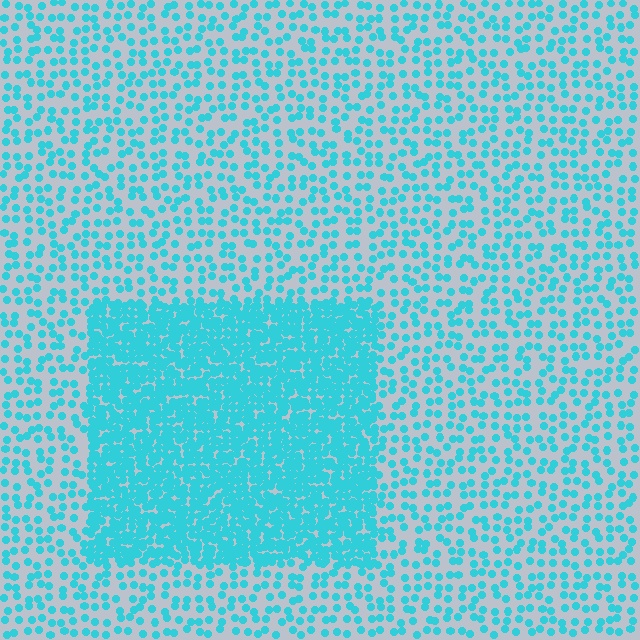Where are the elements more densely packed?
The elements are more densely packed inside the rectangle boundary.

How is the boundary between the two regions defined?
The boundary is defined by a change in element density (approximately 2.9x ratio). All elements are the same color, size, and shape.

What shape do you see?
I see a rectangle.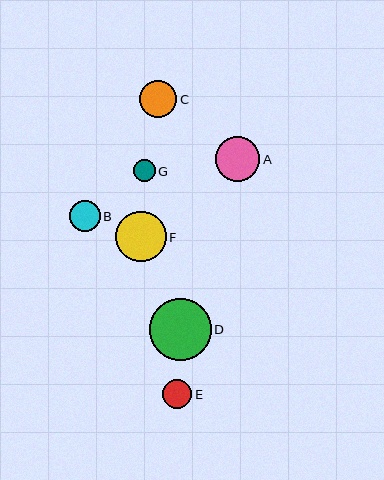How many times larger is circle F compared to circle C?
Circle F is approximately 1.4 times the size of circle C.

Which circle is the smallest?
Circle G is the smallest with a size of approximately 22 pixels.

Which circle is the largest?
Circle D is the largest with a size of approximately 62 pixels.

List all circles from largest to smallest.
From largest to smallest: D, F, A, C, B, E, G.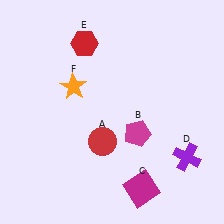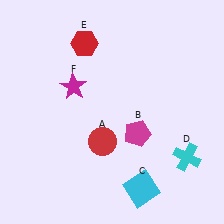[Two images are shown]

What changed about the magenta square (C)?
In Image 1, C is magenta. In Image 2, it changed to cyan.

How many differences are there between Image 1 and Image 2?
There are 3 differences between the two images.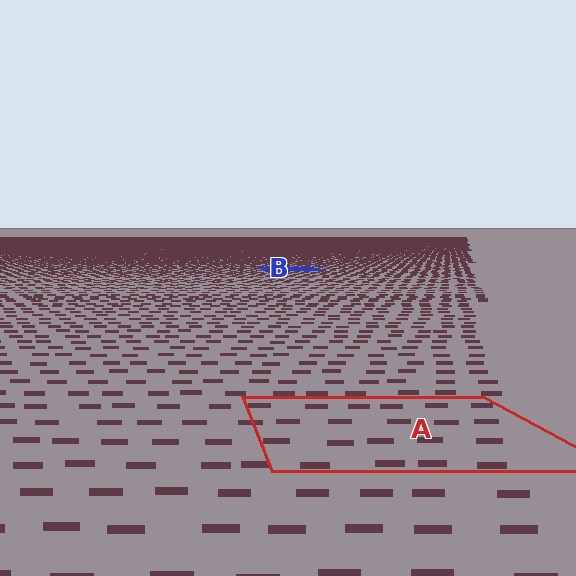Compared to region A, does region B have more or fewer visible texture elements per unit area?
Region B has more texture elements per unit area — they are packed more densely because it is farther away.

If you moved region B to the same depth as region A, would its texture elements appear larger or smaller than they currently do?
They would appear larger. At a closer depth, the same texture elements are projected at a bigger on-screen size.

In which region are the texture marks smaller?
The texture marks are smaller in region B, because it is farther away.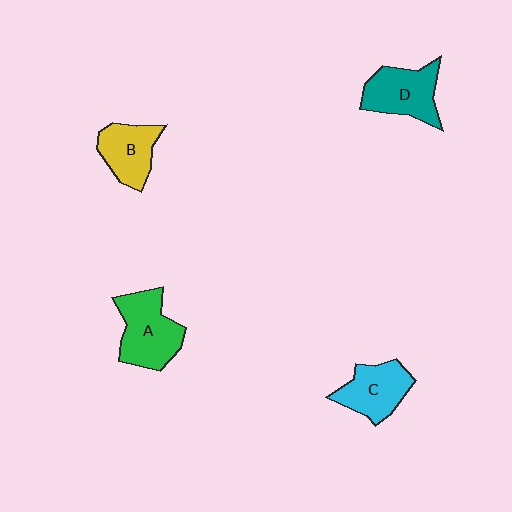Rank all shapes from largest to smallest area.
From largest to smallest: A (green), D (teal), C (cyan), B (yellow).